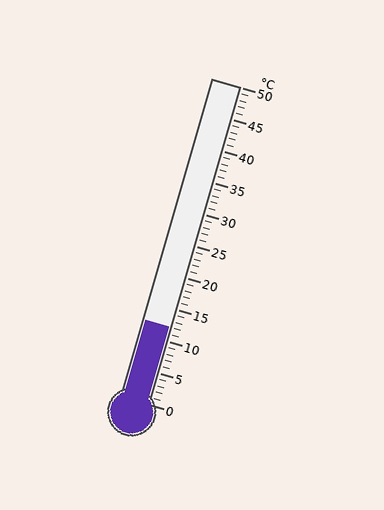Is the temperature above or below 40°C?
The temperature is below 40°C.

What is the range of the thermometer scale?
The thermometer scale ranges from 0°C to 50°C.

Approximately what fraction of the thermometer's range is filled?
The thermometer is filled to approximately 25% of its range.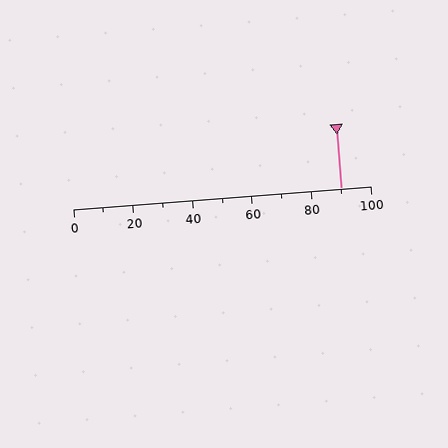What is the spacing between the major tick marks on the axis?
The major ticks are spaced 20 apart.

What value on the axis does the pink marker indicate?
The marker indicates approximately 90.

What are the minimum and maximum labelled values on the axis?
The axis runs from 0 to 100.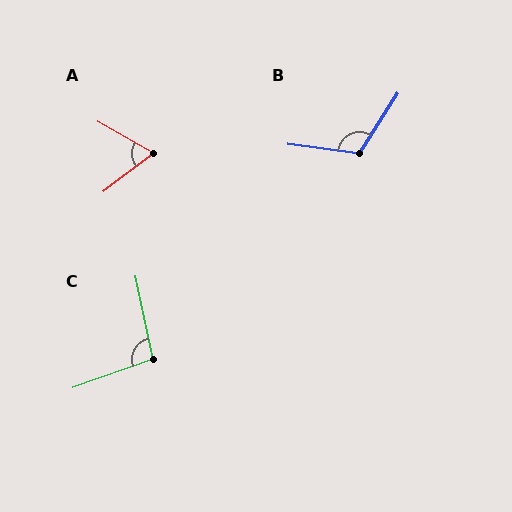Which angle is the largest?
B, at approximately 115 degrees.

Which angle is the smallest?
A, at approximately 67 degrees.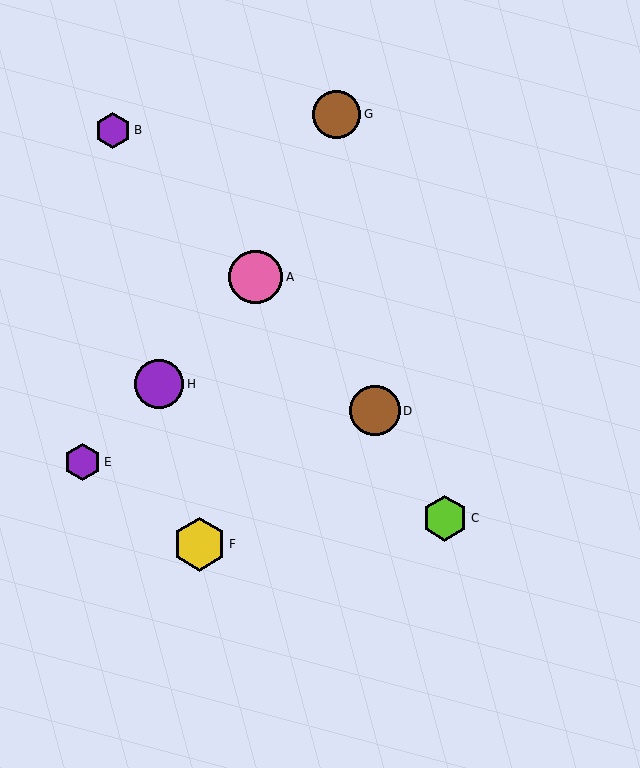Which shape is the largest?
The pink circle (labeled A) is the largest.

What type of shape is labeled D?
Shape D is a brown circle.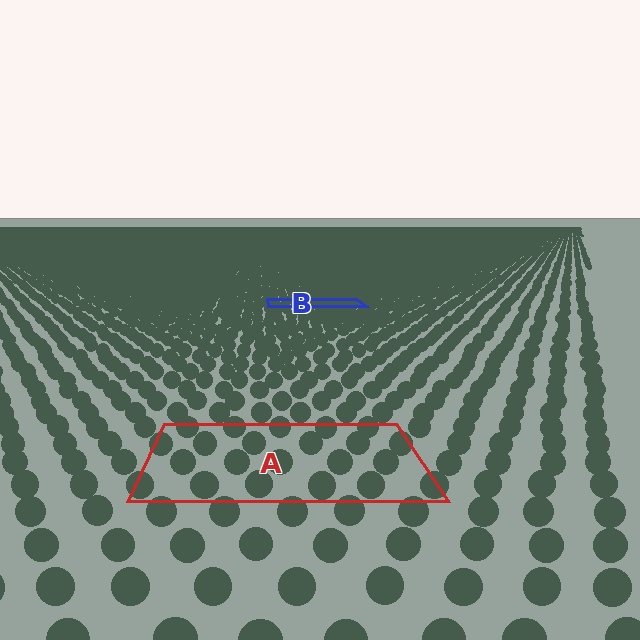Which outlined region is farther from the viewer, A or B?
Region B is farther from the viewer — the texture elements inside it appear smaller and more densely packed.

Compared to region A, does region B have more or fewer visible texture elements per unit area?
Region B has more texture elements per unit area — they are packed more densely because it is farther away.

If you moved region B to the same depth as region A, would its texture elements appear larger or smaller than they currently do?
They would appear larger. At a closer depth, the same texture elements are projected at a bigger on-screen size.